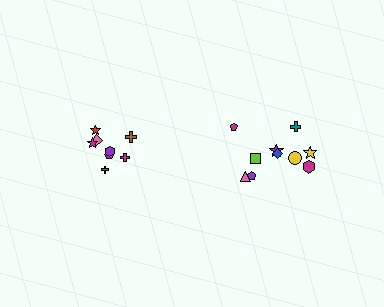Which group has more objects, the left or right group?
The right group.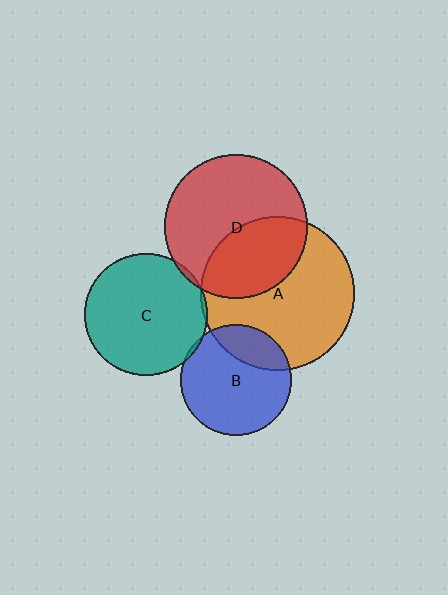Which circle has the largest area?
Circle A (orange).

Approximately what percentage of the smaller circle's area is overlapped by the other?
Approximately 25%.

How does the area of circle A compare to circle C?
Approximately 1.6 times.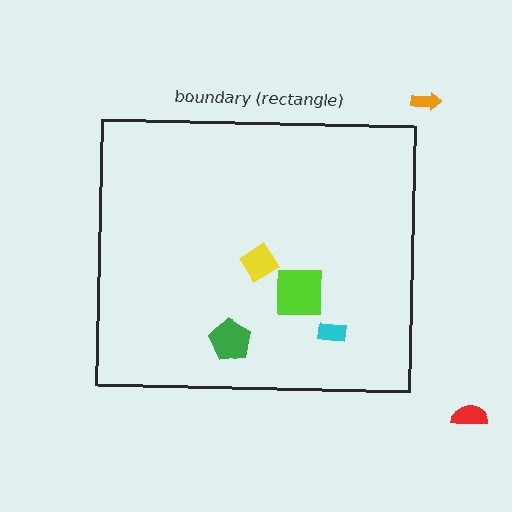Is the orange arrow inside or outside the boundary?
Outside.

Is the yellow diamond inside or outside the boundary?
Inside.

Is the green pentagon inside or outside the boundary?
Inside.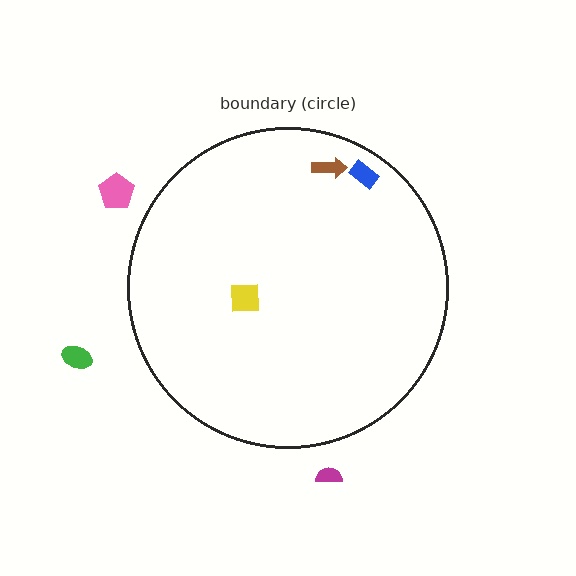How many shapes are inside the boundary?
3 inside, 3 outside.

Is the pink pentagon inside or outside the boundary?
Outside.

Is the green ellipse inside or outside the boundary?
Outside.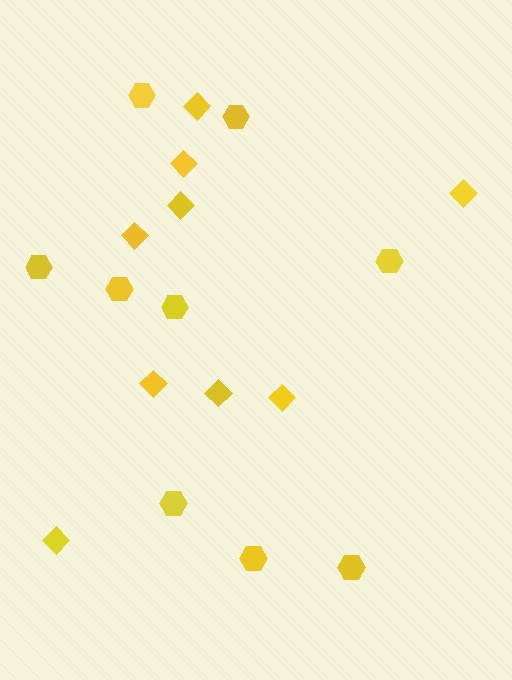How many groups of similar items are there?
There are 2 groups: one group of hexagons (9) and one group of diamonds (9).